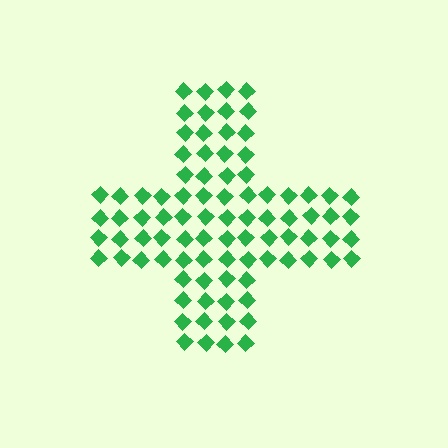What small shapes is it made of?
It is made of small diamonds.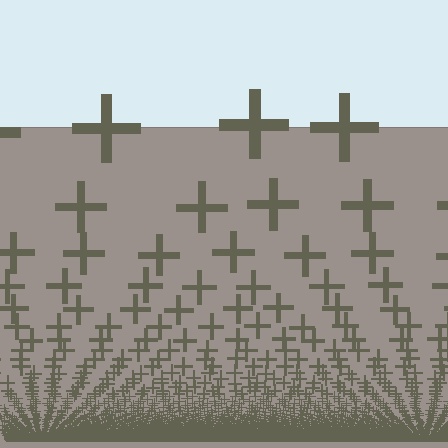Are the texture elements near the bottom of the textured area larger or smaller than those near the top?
Smaller. The gradient is inverted — elements near the bottom are smaller and denser.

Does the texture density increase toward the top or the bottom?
Density increases toward the bottom.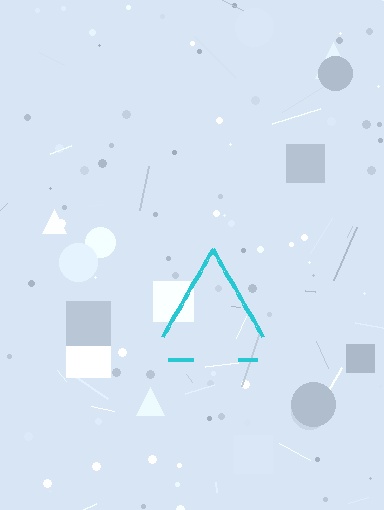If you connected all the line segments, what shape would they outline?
They would outline a triangle.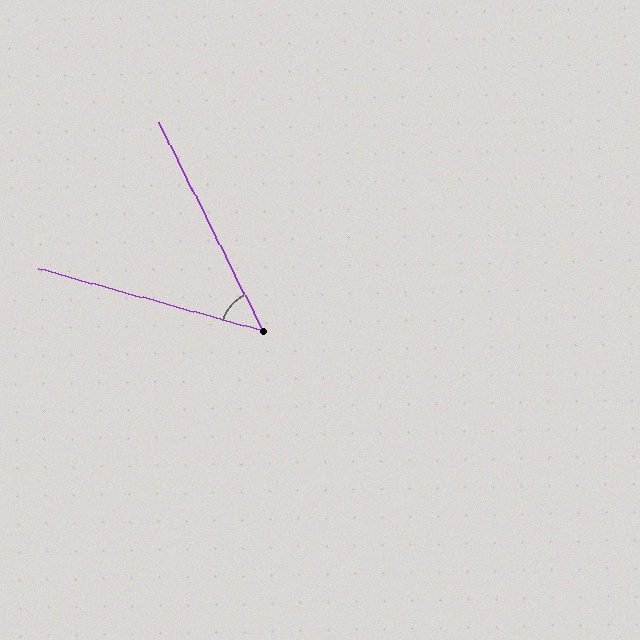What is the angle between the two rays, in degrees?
Approximately 48 degrees.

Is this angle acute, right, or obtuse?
It is acute.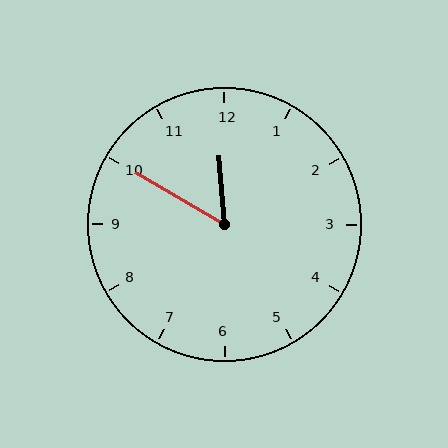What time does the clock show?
11:50.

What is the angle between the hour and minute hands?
Approximately 55 degrees.